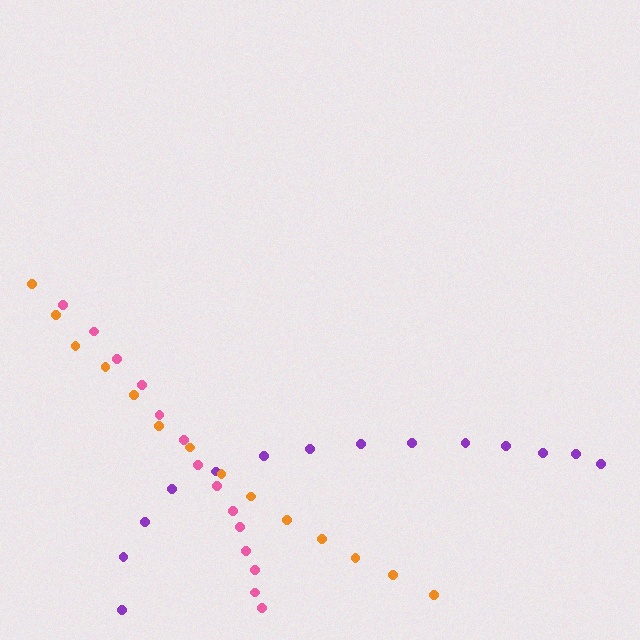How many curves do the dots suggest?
There are 3 distinct paths.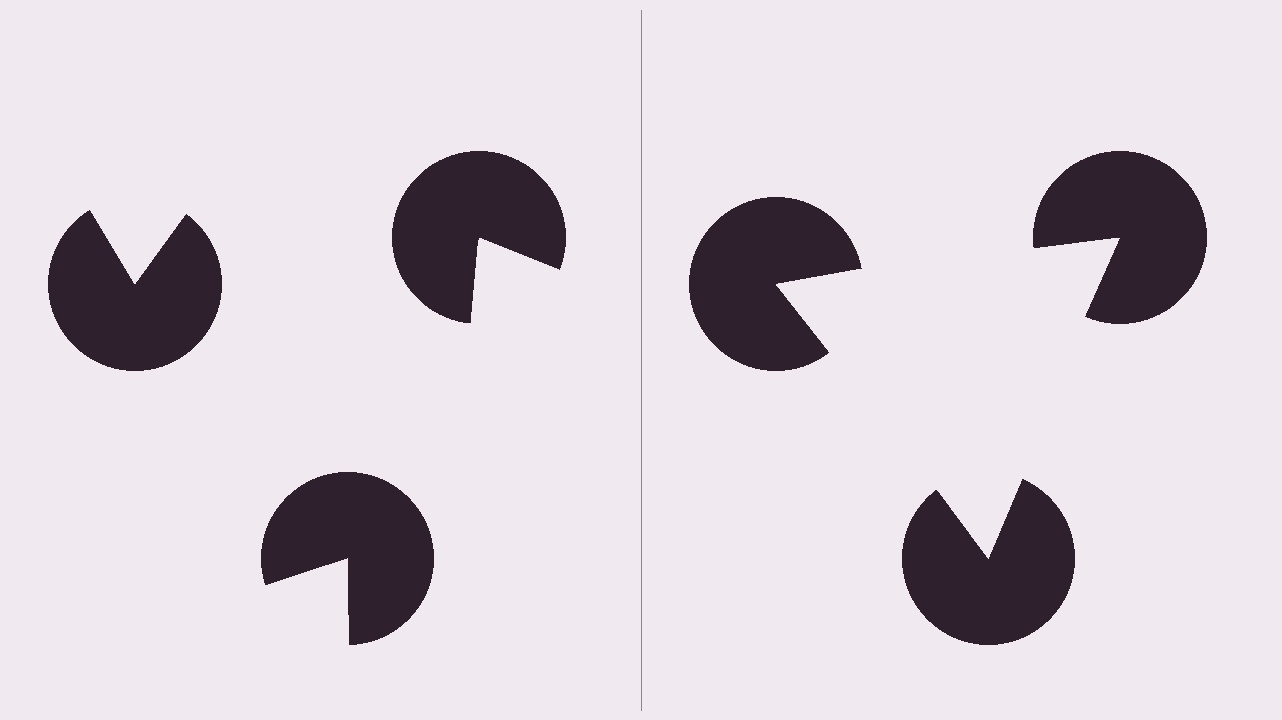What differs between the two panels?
The pac-man discs are positioned identically on both sides; only the wedge orientations differ. On the right they align to a triangle; on the left they are misaligned.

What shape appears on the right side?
An illusory triangle.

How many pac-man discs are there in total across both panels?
6 — 3 on each side.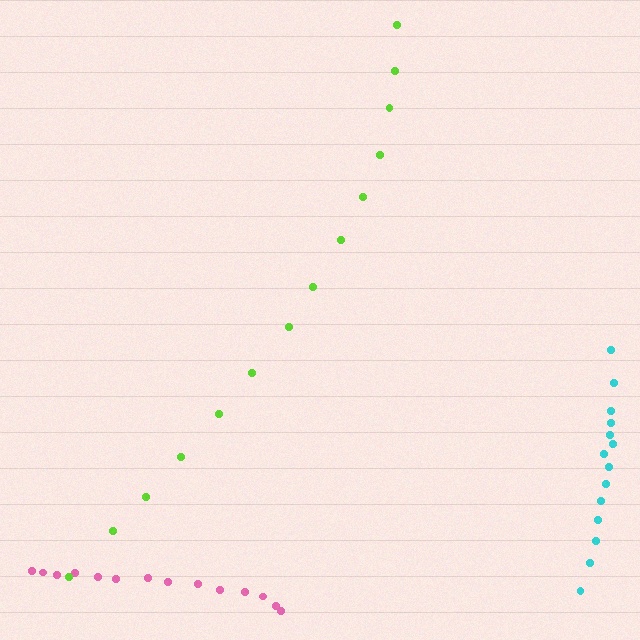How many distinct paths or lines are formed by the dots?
There are 3 distinct paths.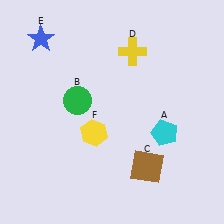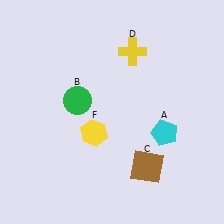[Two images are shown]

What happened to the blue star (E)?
The blue star (E) was removed in Image 2. It was in the top-left area of Image 1.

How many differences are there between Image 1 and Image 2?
There is 1 difference between the two images.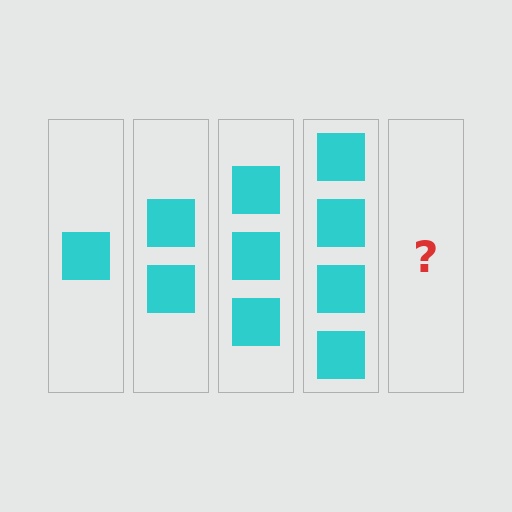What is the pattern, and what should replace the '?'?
The pattern is that each step adds one more square. The '?' should be 5 squares.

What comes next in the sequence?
The next element should be 5 squares.